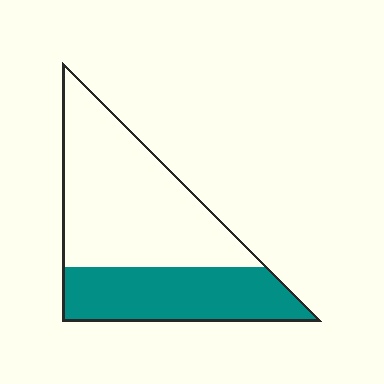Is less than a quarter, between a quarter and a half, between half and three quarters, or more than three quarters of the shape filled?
Between a quarter and a half.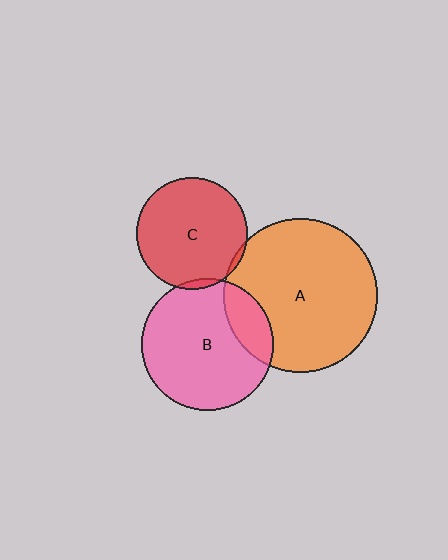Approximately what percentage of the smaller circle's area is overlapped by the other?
Approximately 20%.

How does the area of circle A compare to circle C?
Approximately 1.9 times.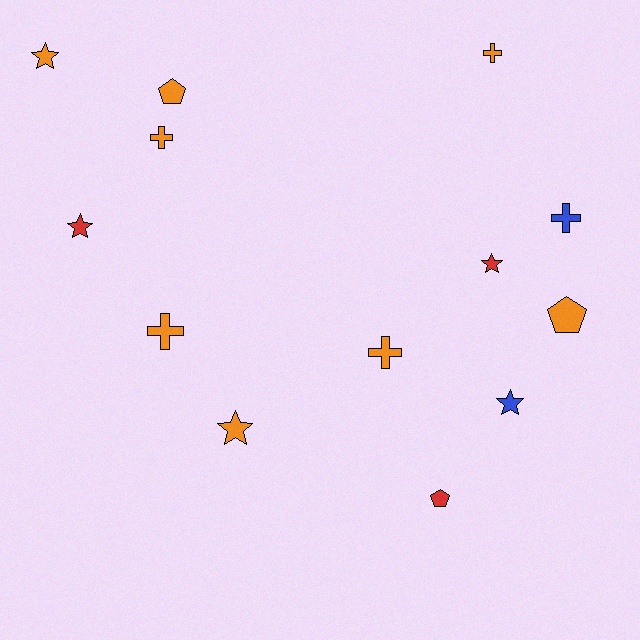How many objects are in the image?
There are 13 objects.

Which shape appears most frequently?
Cross, with 5 objects.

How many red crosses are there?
There are no red crosses.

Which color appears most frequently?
Orange, with 8 objects.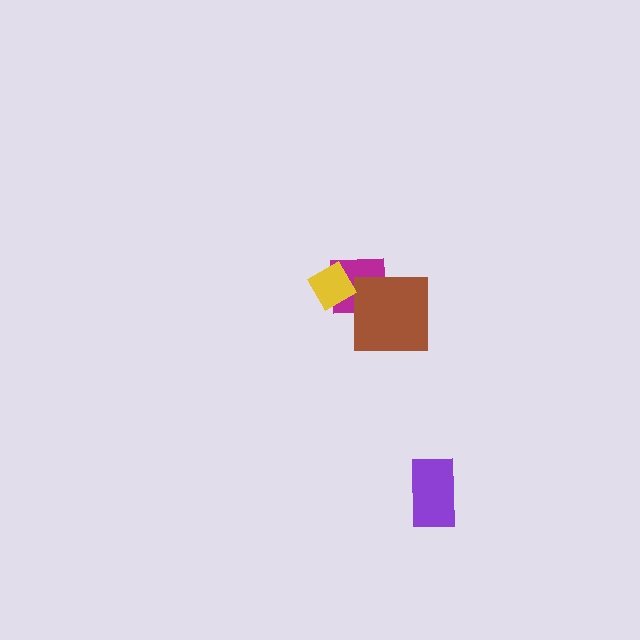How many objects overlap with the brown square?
1 object overlaps with the brown square.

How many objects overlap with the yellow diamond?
1 object overlaps with the yellow diamond.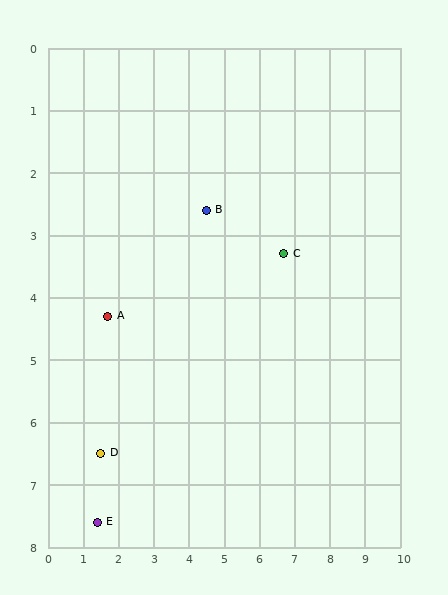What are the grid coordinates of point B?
Point B is at approximately (4.5, 2.6).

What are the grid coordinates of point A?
Point A is at approximately (1.7, 4.3).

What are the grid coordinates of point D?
Point D is at approximately (1.5, 6.5).